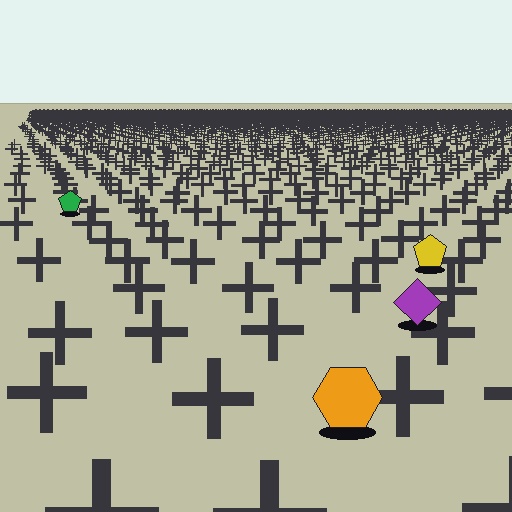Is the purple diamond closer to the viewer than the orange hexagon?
No. The orange hexagon is closer — you can tell from the texture gradient: the ground texture is coarser near it.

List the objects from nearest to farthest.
From nearest to farthest: the orange hexagon, the purple diamond, the yellow pentagon, the green pentagon.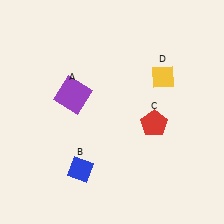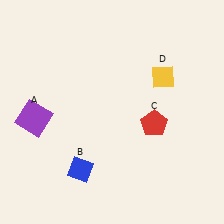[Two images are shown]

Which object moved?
The purple square (A) moved left.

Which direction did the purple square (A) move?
The purple square (A) moved left.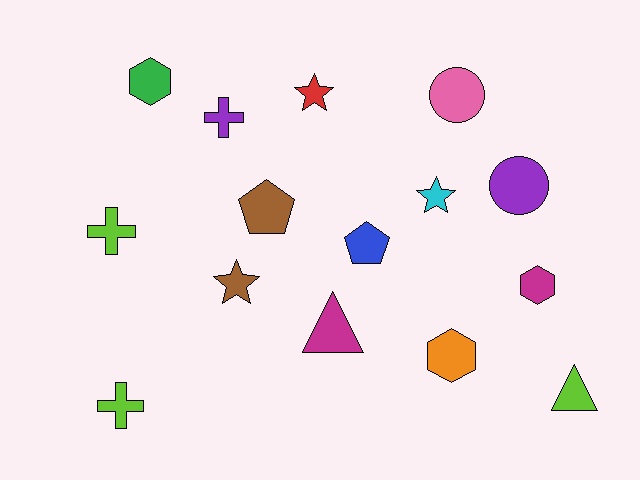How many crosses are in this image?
There are 3 crosses.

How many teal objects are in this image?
There are no teal objects.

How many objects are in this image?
There are 15 objects.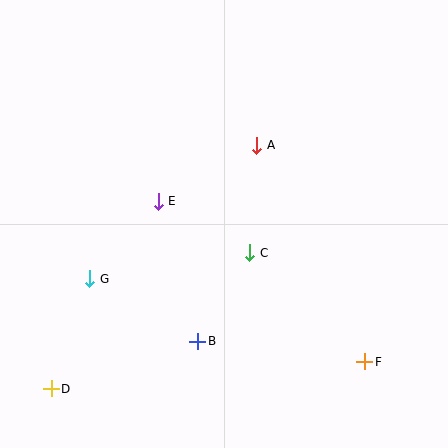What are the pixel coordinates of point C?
Point C is at (250, 253).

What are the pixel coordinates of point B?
Point B is at (198, 341).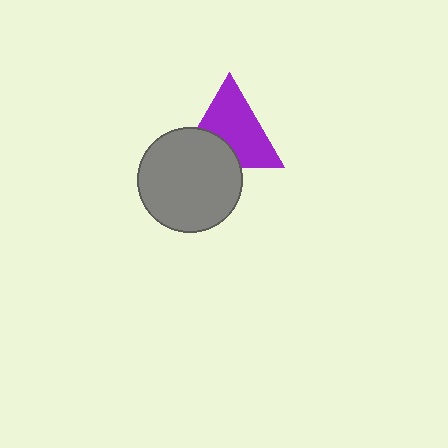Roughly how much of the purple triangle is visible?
Most of it is visible (roughly 68%).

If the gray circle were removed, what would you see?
You would see the complete purple triangle.